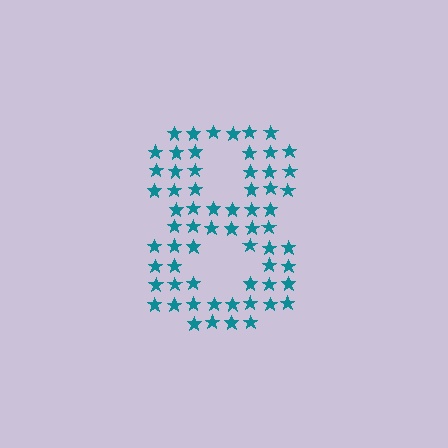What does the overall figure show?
The overall figure shows the digit 8.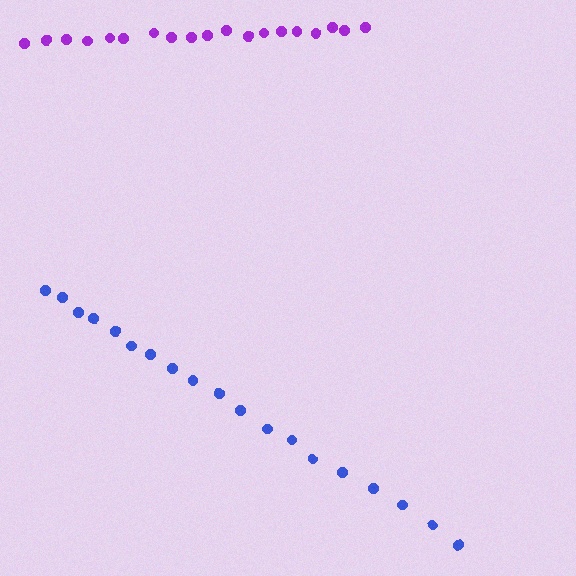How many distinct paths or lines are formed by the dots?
There are 2 distinct paths.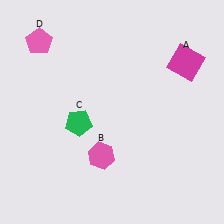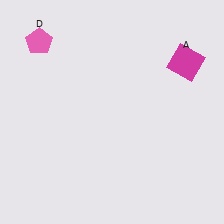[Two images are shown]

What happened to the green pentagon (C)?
The green pentagon (C) was removed in Image 2. It was in the bottom-left area of Image 1.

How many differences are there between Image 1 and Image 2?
There are 2 differences between the two images.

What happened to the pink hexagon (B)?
The pink hexagon (B) was removed in Image 2. It was in the bottom-left area of Image 1.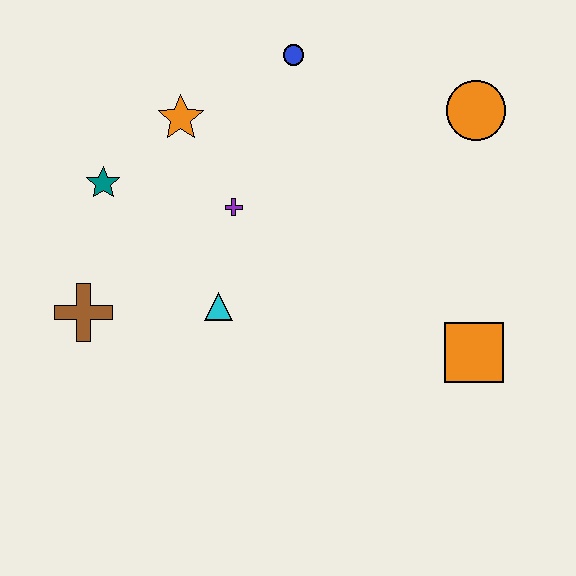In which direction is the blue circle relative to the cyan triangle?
The blue circle is above the cyan triangle.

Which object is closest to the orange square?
The orange circle is closest to the orange square.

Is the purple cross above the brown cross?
Yes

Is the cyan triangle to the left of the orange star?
No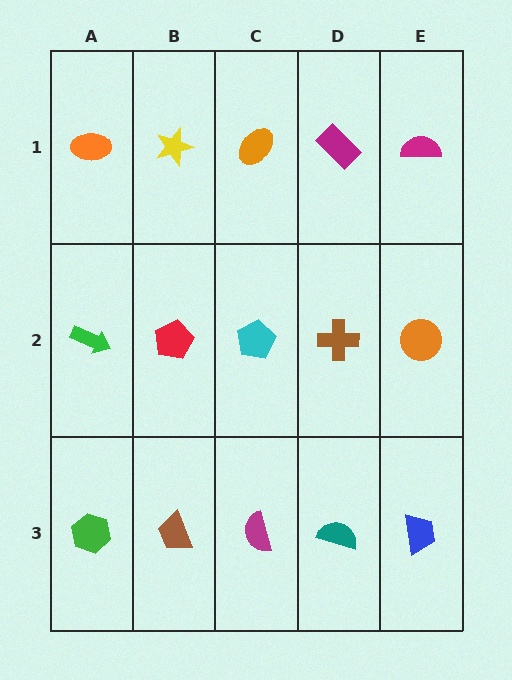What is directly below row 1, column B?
A red pentagon.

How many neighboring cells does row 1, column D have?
3.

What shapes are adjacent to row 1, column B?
A red pentagon (row 2, column B), an orange ellipse (row 1, column A), an orange ellipse (row 1, column C).